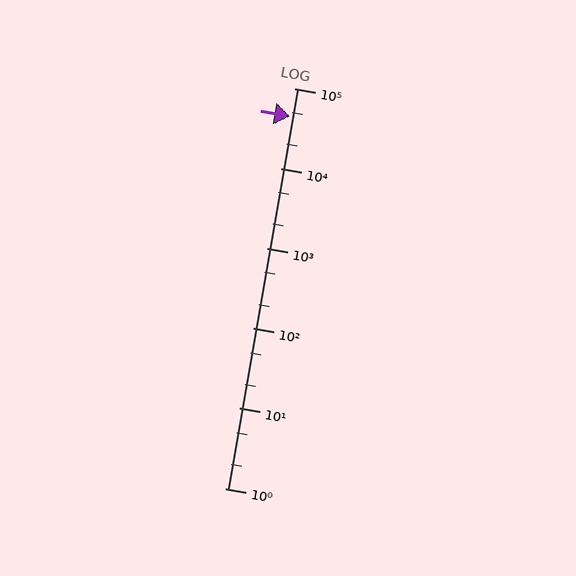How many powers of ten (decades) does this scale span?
The scale spans 5 decades, from 1 to 100000.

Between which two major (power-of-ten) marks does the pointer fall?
The pointer is between 10000 and 100000.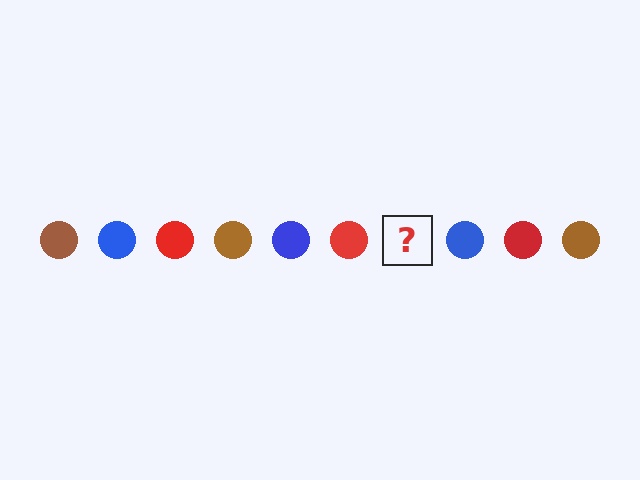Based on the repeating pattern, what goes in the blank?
The blank should be a brown circle.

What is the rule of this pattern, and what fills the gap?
The rule is that the pattern cycles through brown, blue, red circles. The gap should be filled with a brown circle.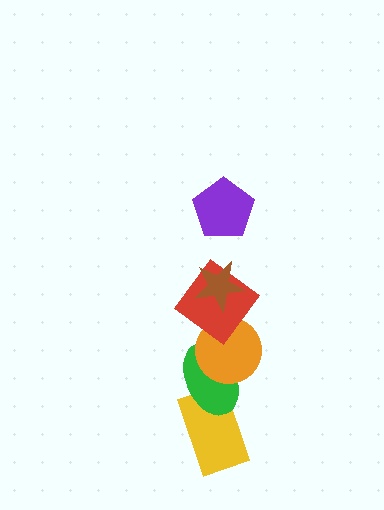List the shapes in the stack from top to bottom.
From top to bottom: the purple pentagon, the brown star, the red diamond, the orange circle, the green ellipse, the yellow rectangle.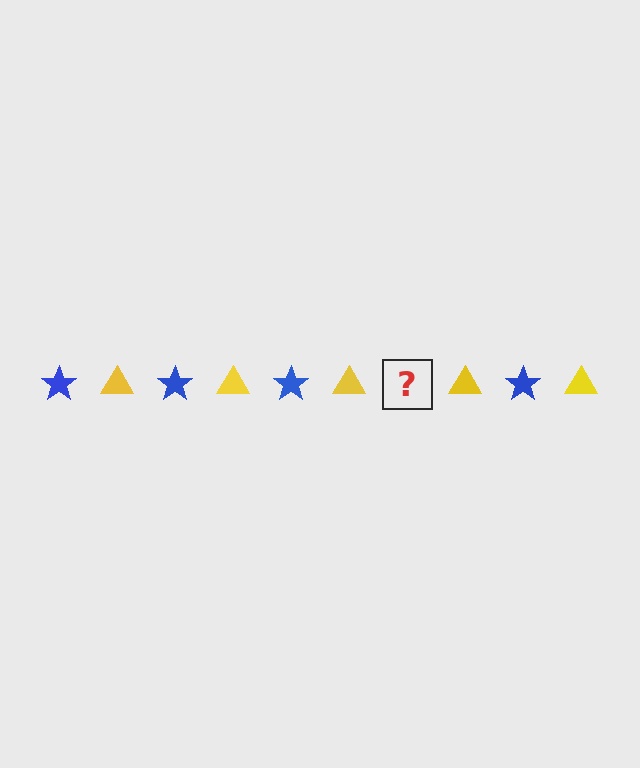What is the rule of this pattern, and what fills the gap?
The rule is that the pattern alternates between blue star and yellow triangle. The gap should be filled with a blue star.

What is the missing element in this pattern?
The missing element is a blue star.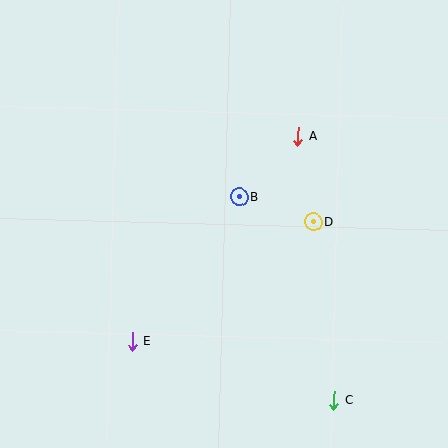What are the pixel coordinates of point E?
Point E is at (132, 341).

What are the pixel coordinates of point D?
Point D is at (313, 222).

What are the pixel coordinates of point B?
Point B is at (239, 197).